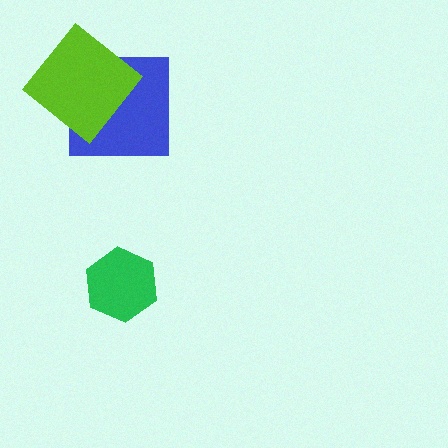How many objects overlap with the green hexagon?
0 objects overlap with the green hexagon.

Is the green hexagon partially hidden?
No, no other shape covers it.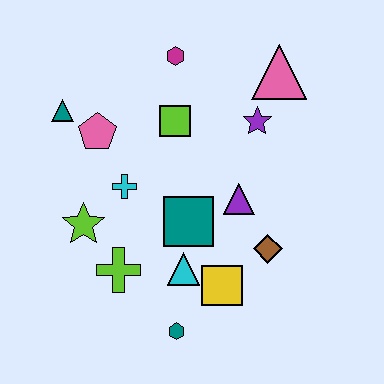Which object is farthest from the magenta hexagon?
The teal hexagon is farthest from the magenta hexagon.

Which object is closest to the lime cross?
The lime star is closest to the lime cross.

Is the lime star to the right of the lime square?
No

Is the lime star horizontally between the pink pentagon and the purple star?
No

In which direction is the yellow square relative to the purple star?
The yellow square is below the purple star.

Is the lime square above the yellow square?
Yes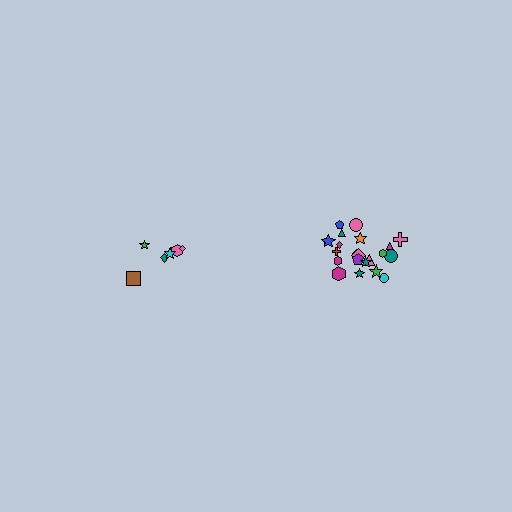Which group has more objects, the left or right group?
The right group.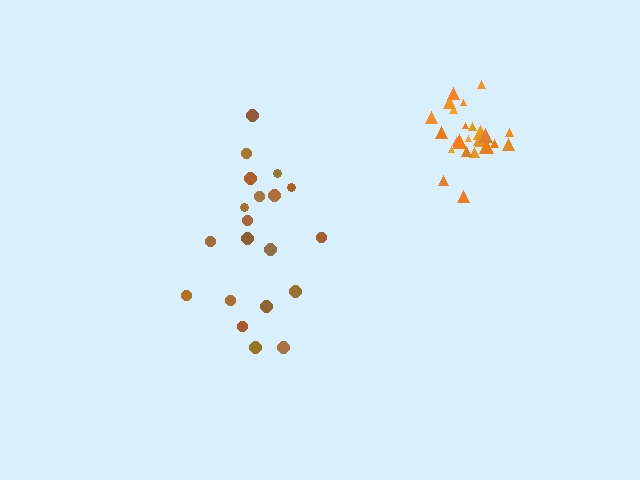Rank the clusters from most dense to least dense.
orange, brown.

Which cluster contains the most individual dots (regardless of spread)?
Orange (26).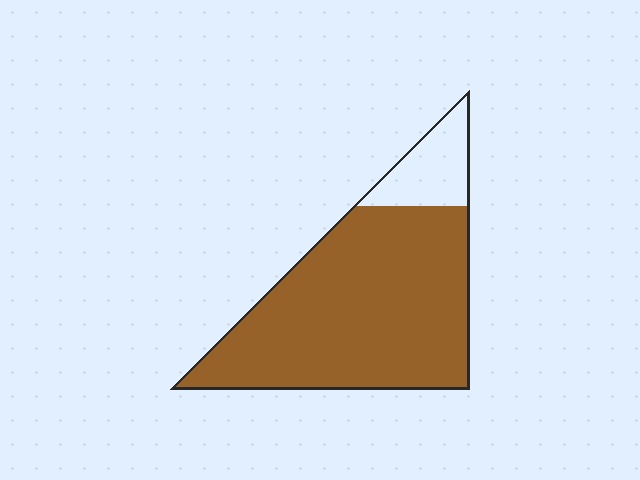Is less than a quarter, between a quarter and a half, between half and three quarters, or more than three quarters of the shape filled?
More than three quarters.